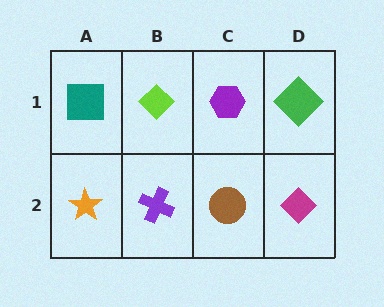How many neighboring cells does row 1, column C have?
3.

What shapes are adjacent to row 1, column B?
A purple cross (row 2, column B), a teal square (row 1, column A), a purple hexagon (row 1, column C).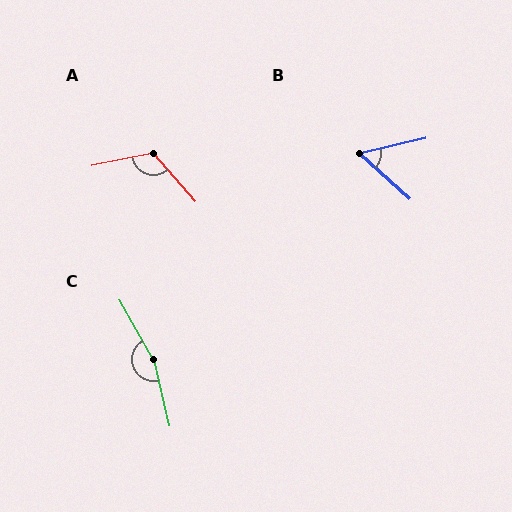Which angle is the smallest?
B, at approximately 55 degrees.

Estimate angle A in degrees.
Approximately 120 degrees.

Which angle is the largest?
C, at approximately 163 degrees.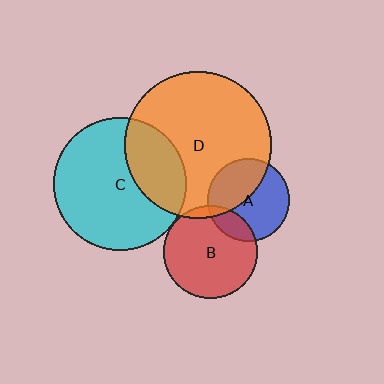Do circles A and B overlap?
Yes.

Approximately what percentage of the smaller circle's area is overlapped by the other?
Approximately 20%.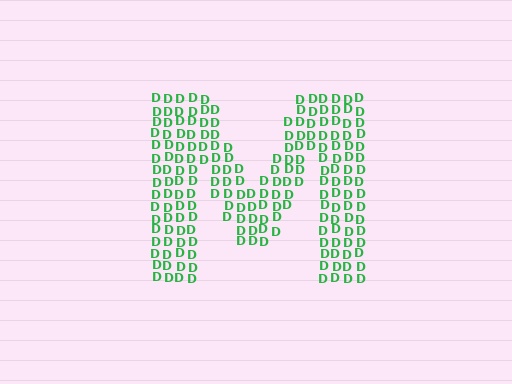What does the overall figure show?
The overall figure shows the letter M.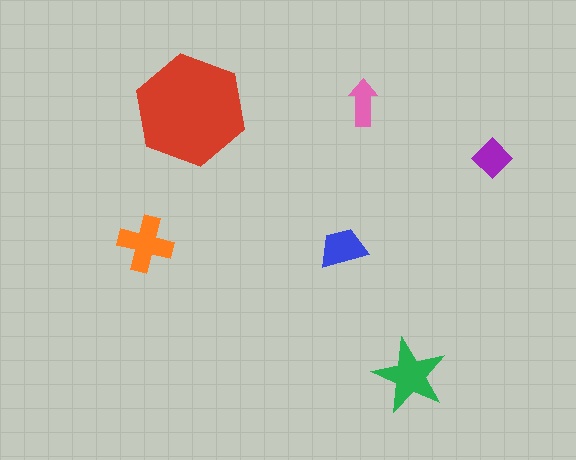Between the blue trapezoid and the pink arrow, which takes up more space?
The blue trapezoid.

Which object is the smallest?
The pink arrow.